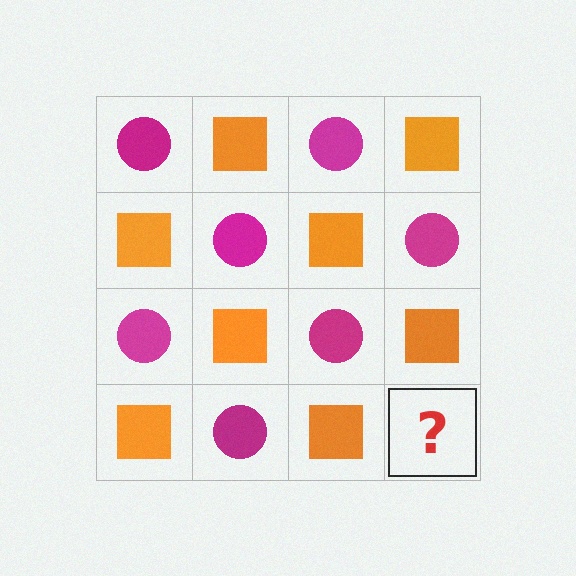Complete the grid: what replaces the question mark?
The question mark should be replaced with a magenta circle.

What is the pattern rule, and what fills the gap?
The rule is that it alternates magenta circle and orange square in a checkerboard pattern. The gap should be filled with a magenta circle.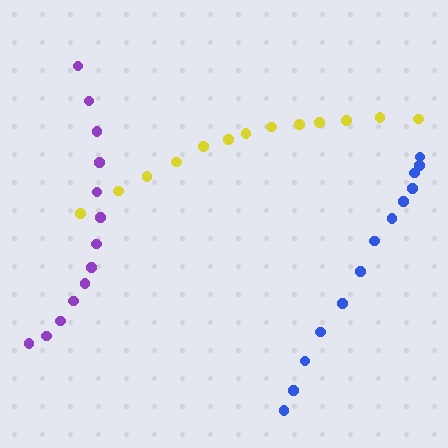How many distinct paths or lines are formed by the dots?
There are 3 distinct paths.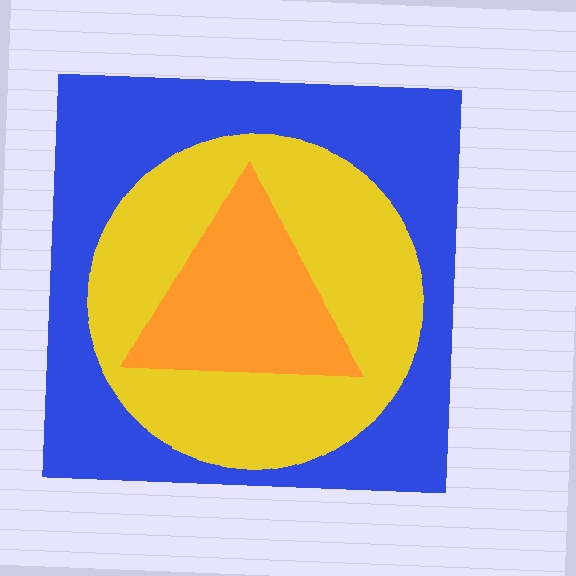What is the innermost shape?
The orange triangle.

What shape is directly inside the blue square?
The yellow circle.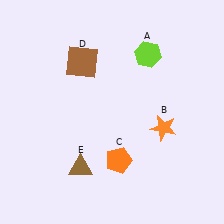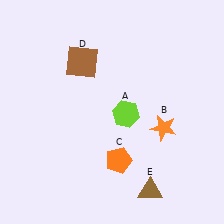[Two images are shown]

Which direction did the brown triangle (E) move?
The brown triangle (E) moved right.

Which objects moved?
The objects that moved are: the lime hexagon (A), the brown triangle (E).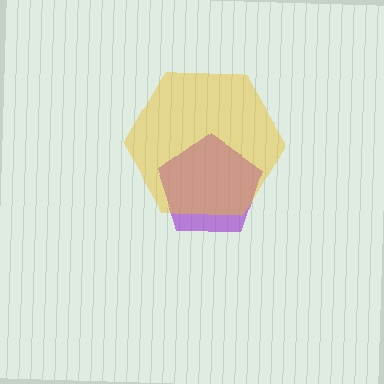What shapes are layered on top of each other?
The layered shapes are: a purple pentagon, a yellow hexagon.